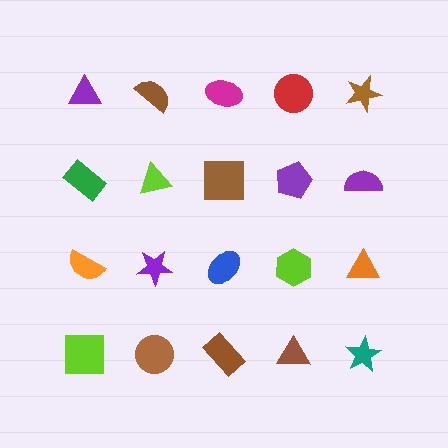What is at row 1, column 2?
A brown semicircle.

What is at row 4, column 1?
A lime square.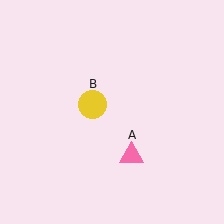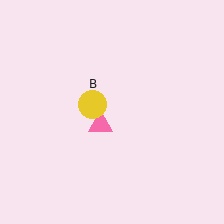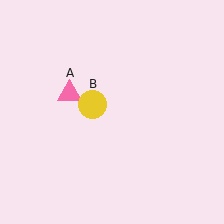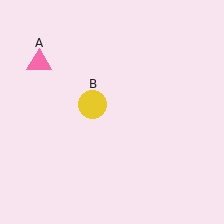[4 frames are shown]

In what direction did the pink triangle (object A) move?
The pink triangle (object A) moved up and to the left.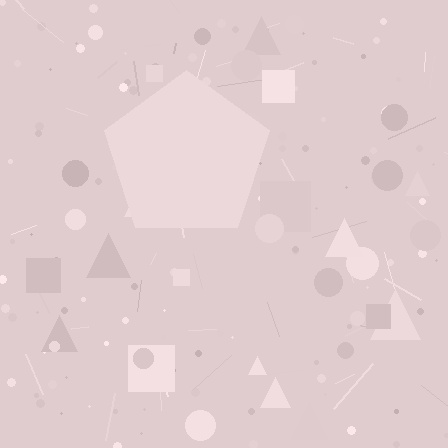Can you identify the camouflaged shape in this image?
The camouflaged shape is a pentagon.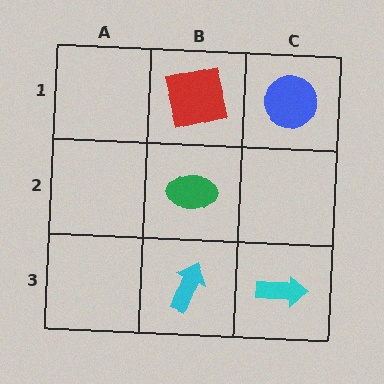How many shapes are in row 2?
1 shape.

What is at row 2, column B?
A green ellipse.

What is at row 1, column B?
A red square.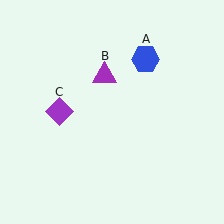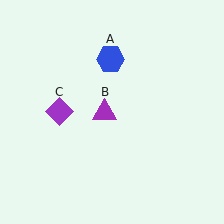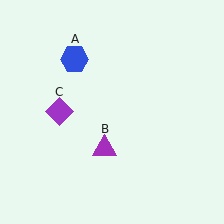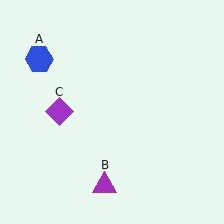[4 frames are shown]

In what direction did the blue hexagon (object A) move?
The blue hexagon (object A) moved left.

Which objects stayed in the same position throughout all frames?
Purple diamond (object C) remained stationary.